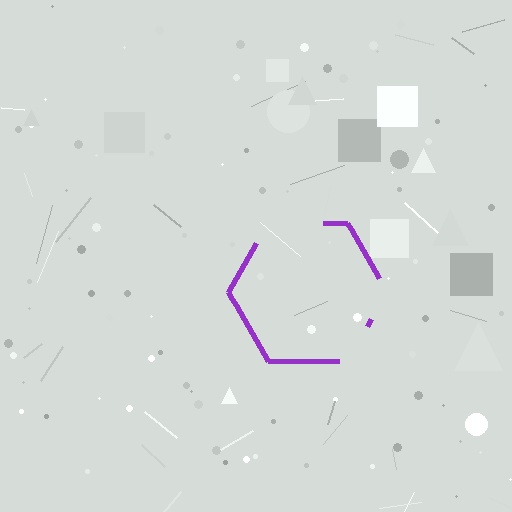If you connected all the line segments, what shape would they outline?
They would outline a hexagon.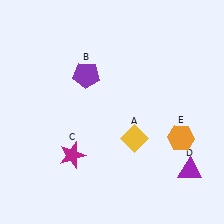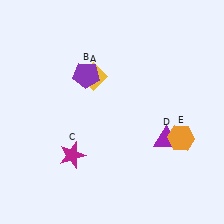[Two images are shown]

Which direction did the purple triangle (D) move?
The purple triangle (D) moved up.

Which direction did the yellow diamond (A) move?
The yellow diamond (A) moved up.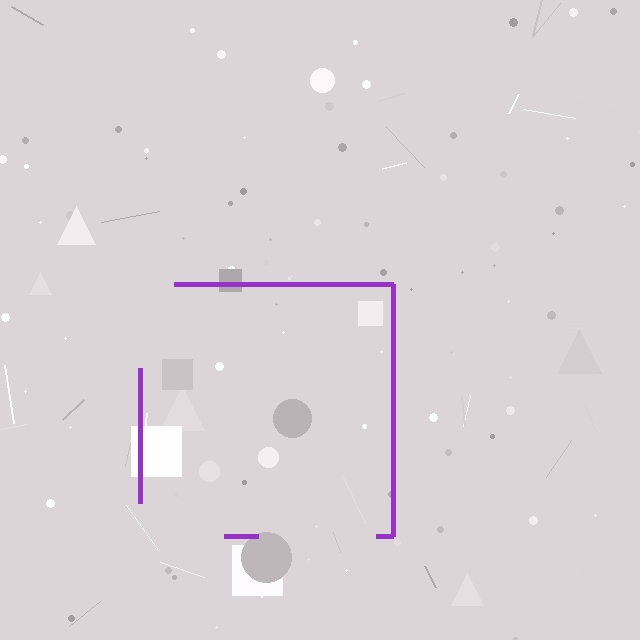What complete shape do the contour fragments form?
The contour fragments form a square.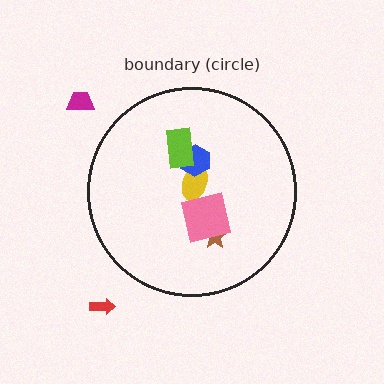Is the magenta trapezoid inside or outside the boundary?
Outside.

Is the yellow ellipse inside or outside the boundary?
Inside.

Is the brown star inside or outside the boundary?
Inside.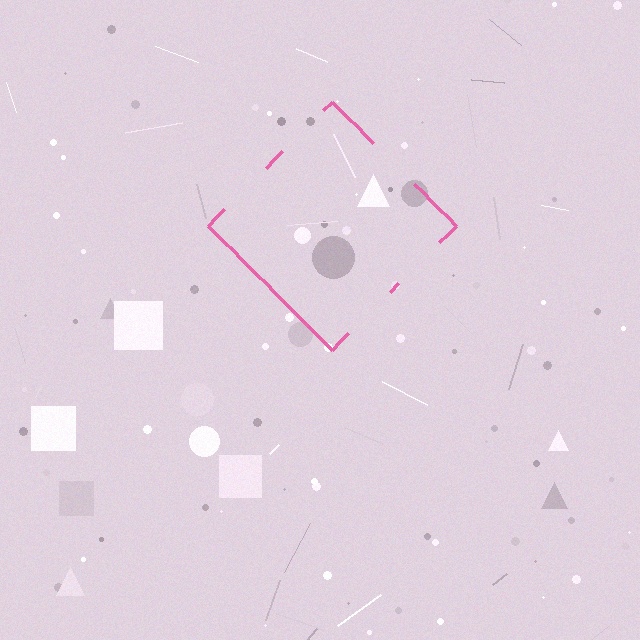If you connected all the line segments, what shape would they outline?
They would outline a diamond.